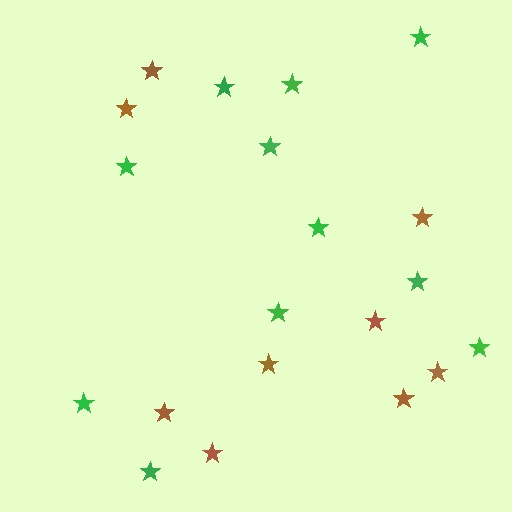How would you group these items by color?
There are 2 groups: one group of green stars (11) and one group of brown stars (9).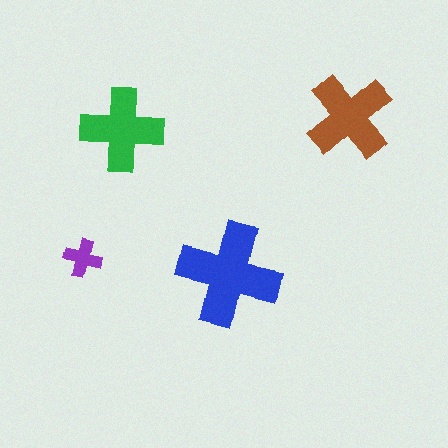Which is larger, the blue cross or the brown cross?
The blue one.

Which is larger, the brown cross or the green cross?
The brown one.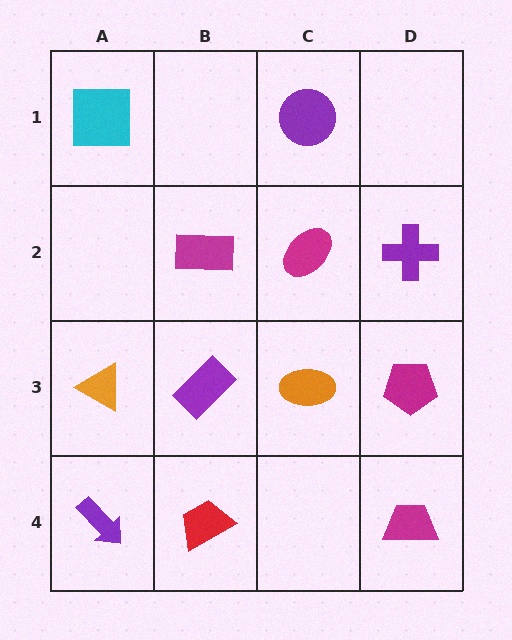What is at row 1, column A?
A cyan square.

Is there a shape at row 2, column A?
No, that cell is empty.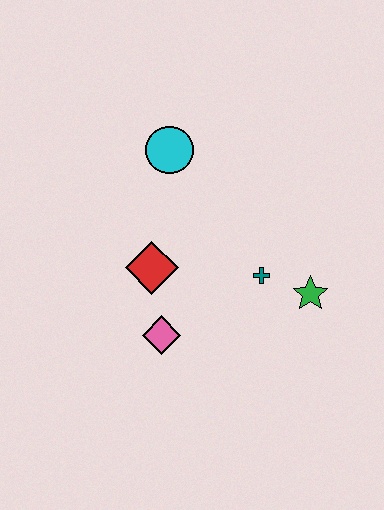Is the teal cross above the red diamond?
No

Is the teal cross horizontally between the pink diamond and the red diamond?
No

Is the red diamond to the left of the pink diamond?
Yes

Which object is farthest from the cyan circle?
The green star is farthest from the cyan circle.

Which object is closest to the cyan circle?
The red diamond is closest to the cyan circle.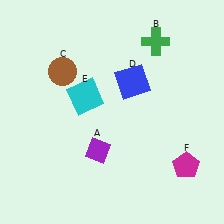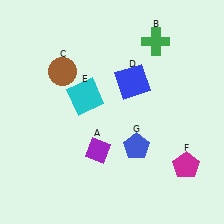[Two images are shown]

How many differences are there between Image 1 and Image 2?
There is 1 difference between the two images.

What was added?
A blue pentagon (G) was added in Image 2.